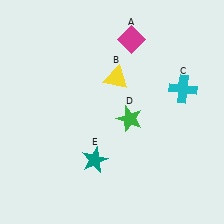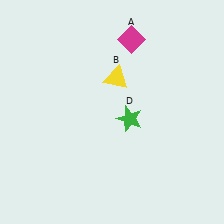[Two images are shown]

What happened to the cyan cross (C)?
The cyan cross (C) was removed in Image 2. It was in the top-right area of Image 1.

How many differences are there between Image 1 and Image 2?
There are 2 differences between the two images.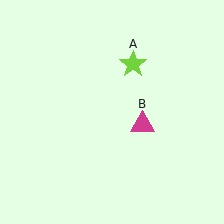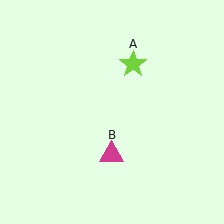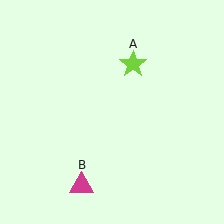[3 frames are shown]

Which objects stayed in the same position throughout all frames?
Lime star (object A) remained stationary.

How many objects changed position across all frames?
1 object changed position: magenta triangle (object B).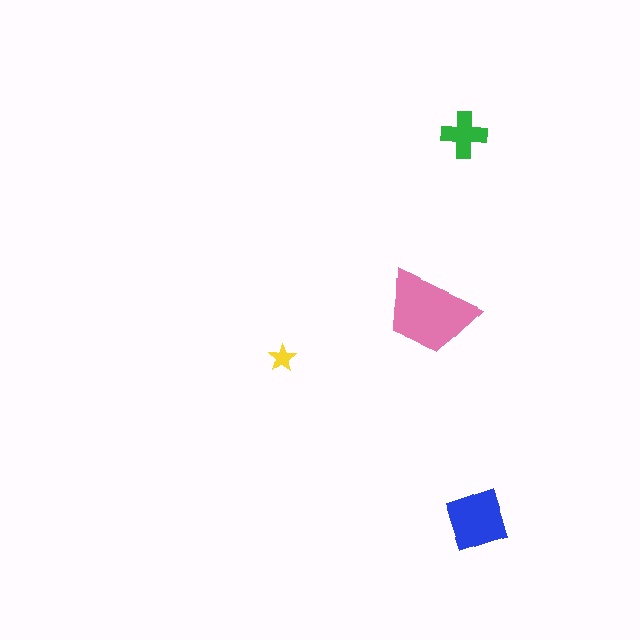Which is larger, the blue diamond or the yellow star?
The blue diamond.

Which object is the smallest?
The yellow star.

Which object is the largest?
The pink trapezoid.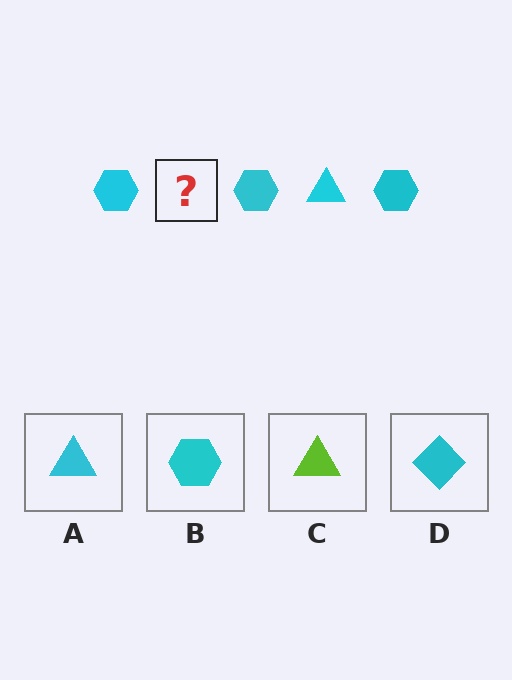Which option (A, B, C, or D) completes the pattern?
A.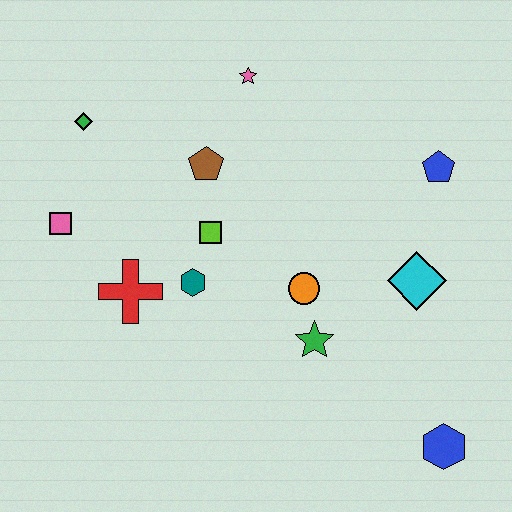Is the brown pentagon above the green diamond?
No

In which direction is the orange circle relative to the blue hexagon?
The orange circle is above the blue hexagon.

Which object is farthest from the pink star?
The blue hexagon is farthest from the pink star.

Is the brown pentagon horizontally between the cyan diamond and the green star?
No